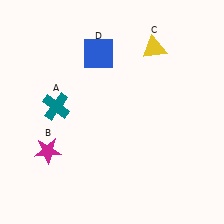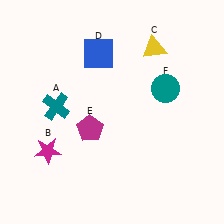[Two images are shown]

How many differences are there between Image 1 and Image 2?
There are 2 differences between the two images.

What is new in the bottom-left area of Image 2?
A magenta pentagon (E) was added in the bottom-left area of Image 2.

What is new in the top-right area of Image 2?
A teal circle (F) was added in the top-right area of Image 2.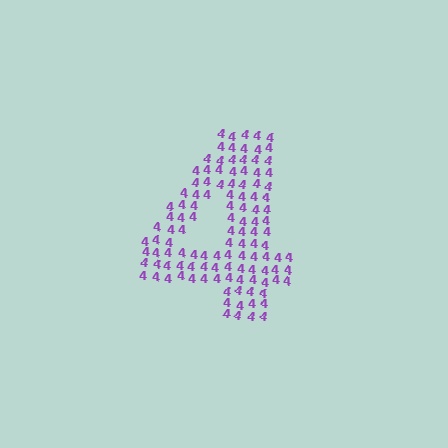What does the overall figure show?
The overall figure shows the digit 4.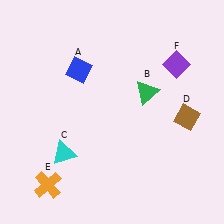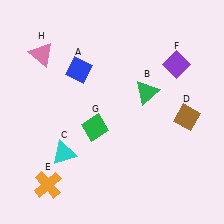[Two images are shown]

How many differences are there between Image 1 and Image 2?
There are 2 differences between the two images.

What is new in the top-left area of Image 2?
A pink triangle (H) was added in the top-left area of Image 2.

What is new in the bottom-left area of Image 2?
A green diamond (G) was added in the bottom-left area of Image 2.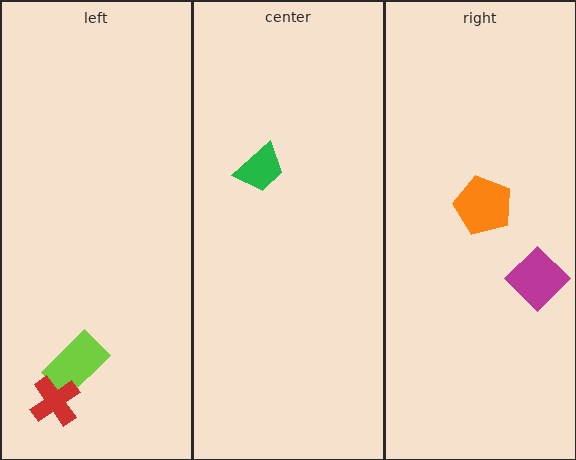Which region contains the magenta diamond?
The right region.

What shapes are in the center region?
The green trapezoid.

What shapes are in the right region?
The orange pentagon, the magenta diamond.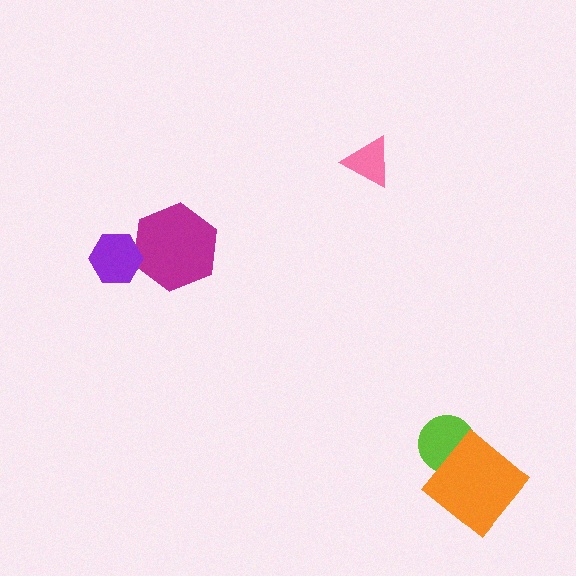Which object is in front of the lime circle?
The orange diamond is in front of the lime circle.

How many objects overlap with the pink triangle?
0 objects overlap with the pink triangle.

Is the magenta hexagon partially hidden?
Yes, it is partially covered by another shape.